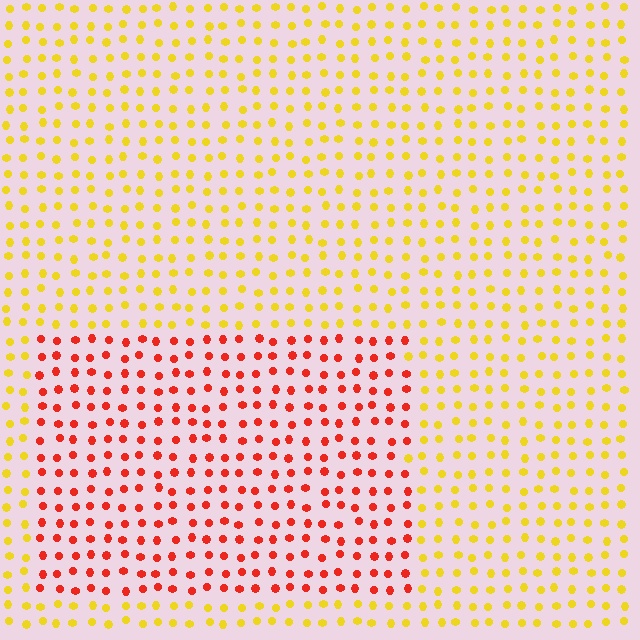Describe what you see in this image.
The image is filled with small yellow elements in a uniform arrangement. A rectangle-shaped region is visible where the elements are tinted to a slightly different hue, forming a subtle color boundary.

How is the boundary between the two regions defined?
The boundary is defined purely by a slight shift in hue (about 51 degrees). Spacing, size, and orientation are identical on both sides.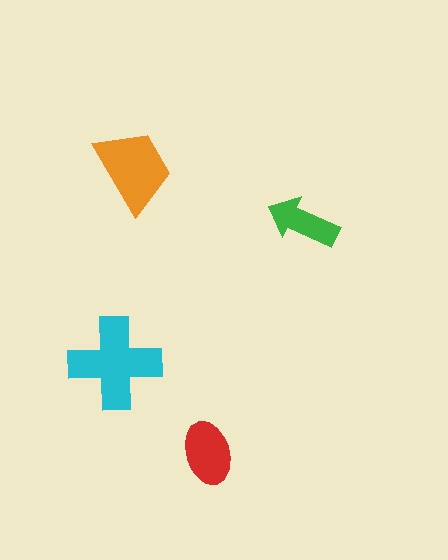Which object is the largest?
The cyan cross.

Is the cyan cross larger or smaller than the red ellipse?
Larger.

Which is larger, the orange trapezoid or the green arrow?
The orange trapezoid.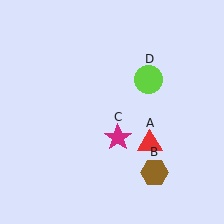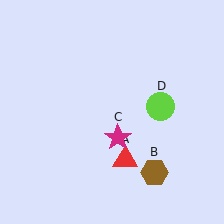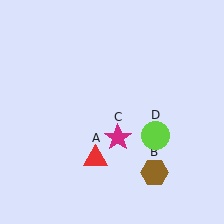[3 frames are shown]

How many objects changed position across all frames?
2 objects changed position: red triangle (object A), lime circle (object D).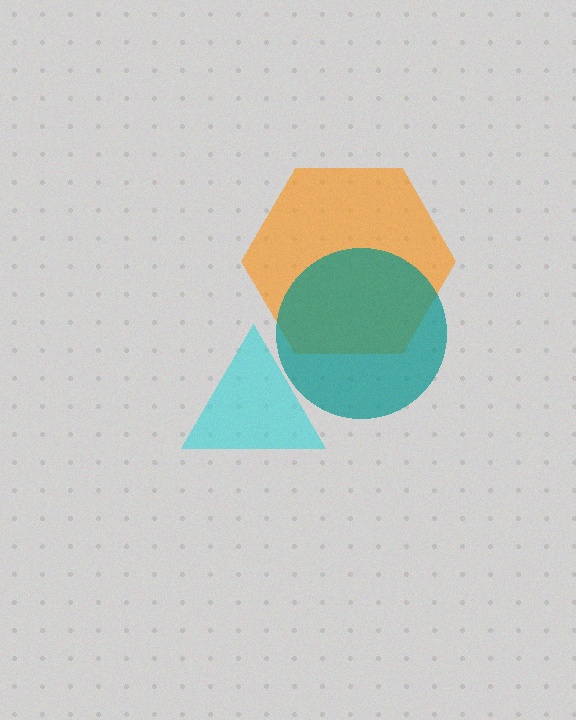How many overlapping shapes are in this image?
There are 3 overlapping shapes in the image.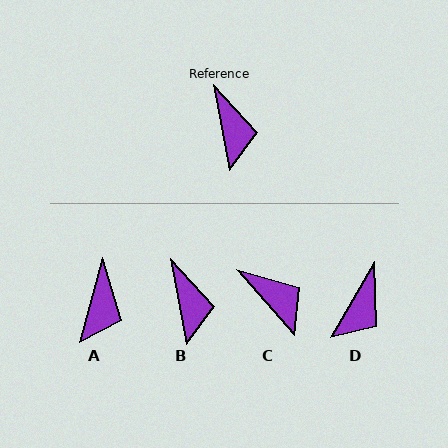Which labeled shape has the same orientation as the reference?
B.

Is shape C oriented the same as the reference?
No, it is off by about 31 degrees.